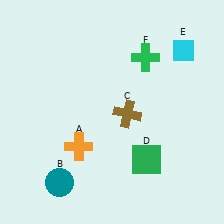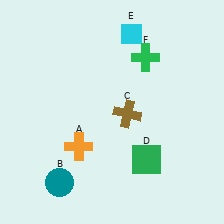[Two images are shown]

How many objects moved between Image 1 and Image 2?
1 object moved between the two images.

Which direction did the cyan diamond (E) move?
The cyan diamond (E) moved left.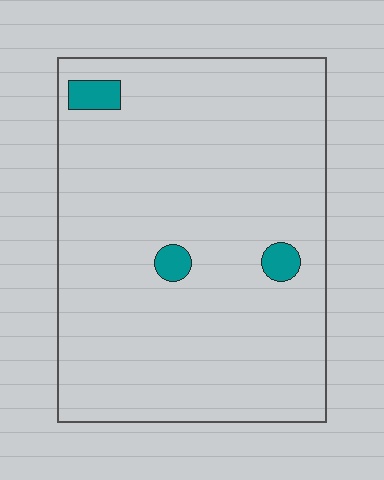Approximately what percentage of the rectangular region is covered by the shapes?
Approximately 5%.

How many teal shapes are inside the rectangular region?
3.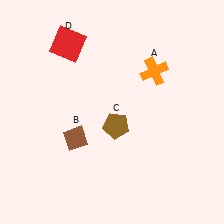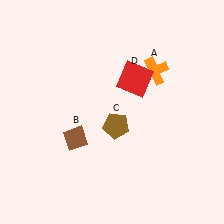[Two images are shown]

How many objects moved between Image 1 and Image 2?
1 object moved between the two images.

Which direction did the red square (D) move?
The red square (D) moved right.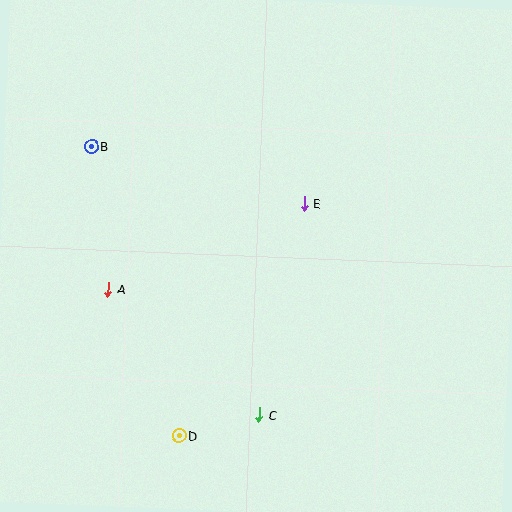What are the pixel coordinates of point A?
Point A is at (108, 289).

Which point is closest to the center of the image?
Point E at (304, 204) is closest to the center.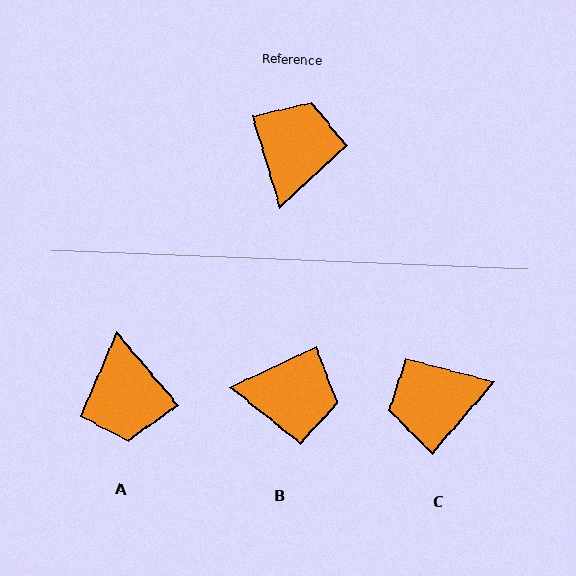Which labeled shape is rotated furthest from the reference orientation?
A, about 156 degrees away.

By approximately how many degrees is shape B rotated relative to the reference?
Approximately 82 degrees clockwise.